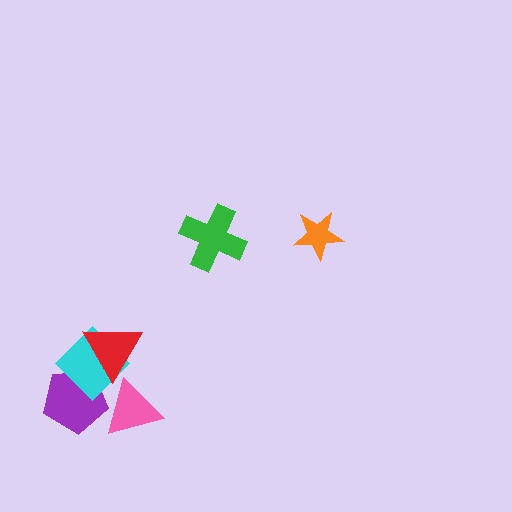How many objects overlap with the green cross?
0 objects overlap with the green cross.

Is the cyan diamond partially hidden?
Yes, it is partially covered by another shape.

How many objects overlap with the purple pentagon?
2 objects overlap with the purple pentagon.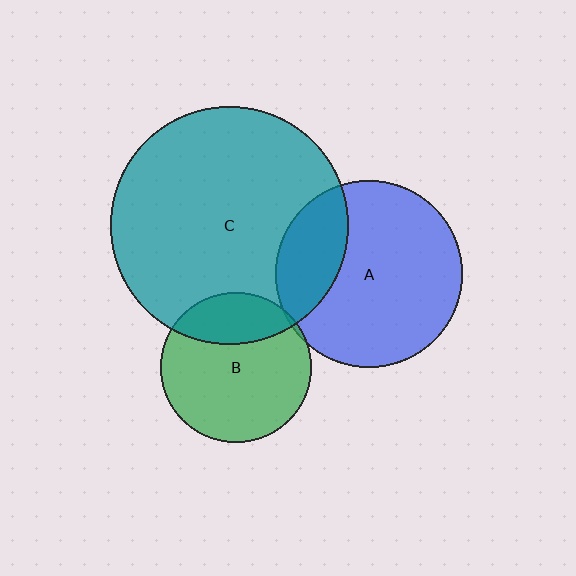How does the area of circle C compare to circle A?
Approximately 1.6 times.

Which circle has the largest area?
Circle C (teal).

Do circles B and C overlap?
Yes.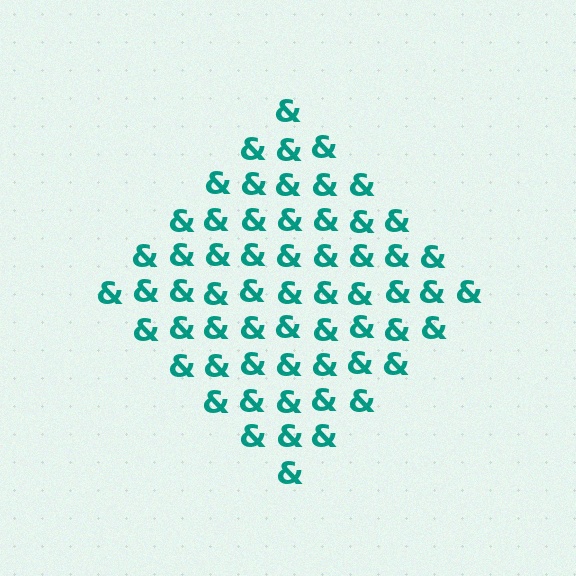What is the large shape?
The large shape is a diamond.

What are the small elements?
The small elements are ampersands.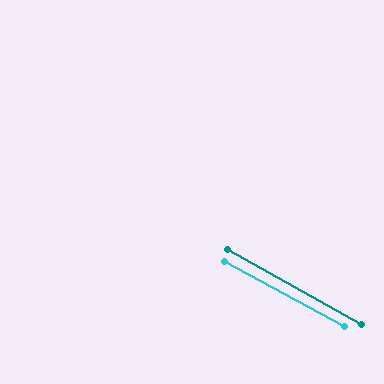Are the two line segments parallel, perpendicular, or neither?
Parallel — their directions differ by only 0.6°.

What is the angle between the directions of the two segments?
Approximately 1 degree.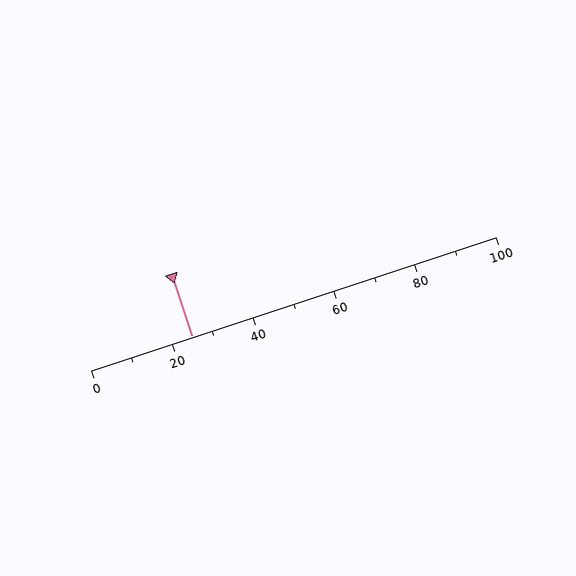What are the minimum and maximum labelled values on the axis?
The axis runs from 0 to 100.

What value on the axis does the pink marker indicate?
The marker indicates approximately 25.